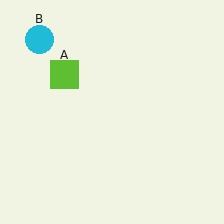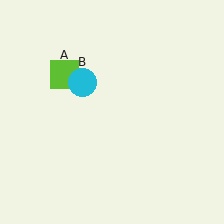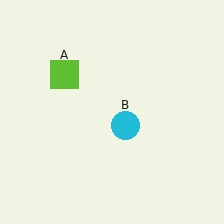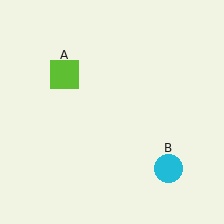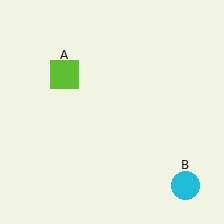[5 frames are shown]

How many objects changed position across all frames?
1 object changed position: cyan circle (object B).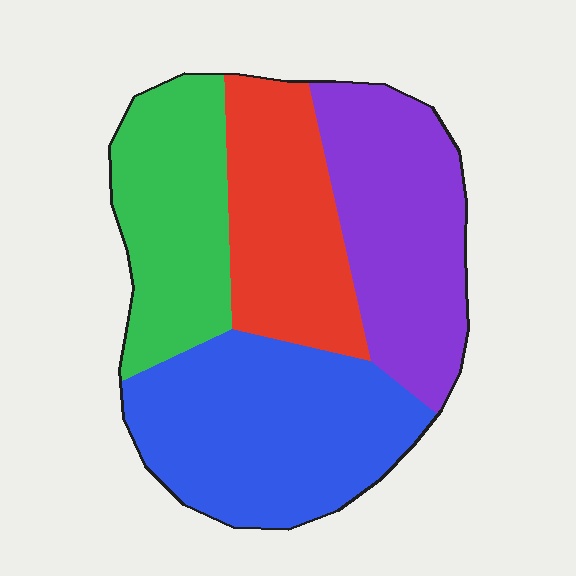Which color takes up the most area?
Blue, at roughly 30%.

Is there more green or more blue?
Blue.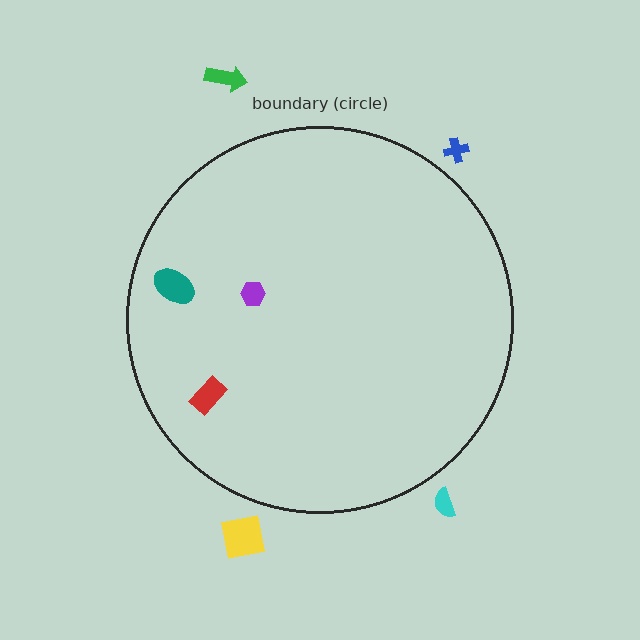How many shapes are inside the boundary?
3 inside, 4 outside.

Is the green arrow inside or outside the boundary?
Outside.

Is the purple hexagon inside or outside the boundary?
Inside.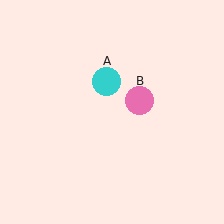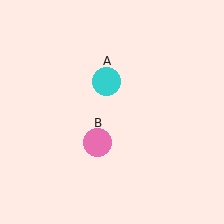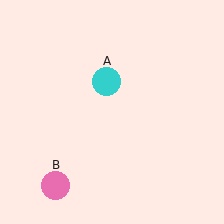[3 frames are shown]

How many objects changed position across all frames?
1 object changed position: pink circle (object B).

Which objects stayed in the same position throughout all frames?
Cyan circle (object A) remained stationary.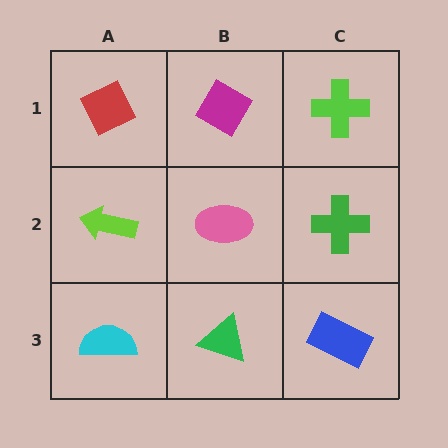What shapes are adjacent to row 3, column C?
A green cross (row 2, column C), a green triangle (row 3, column B).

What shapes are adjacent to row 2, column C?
A lime cross (row 1, column C), a blue rectangle (row 3, column C), a pink ellipse (row 2, column B).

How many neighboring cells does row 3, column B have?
3.